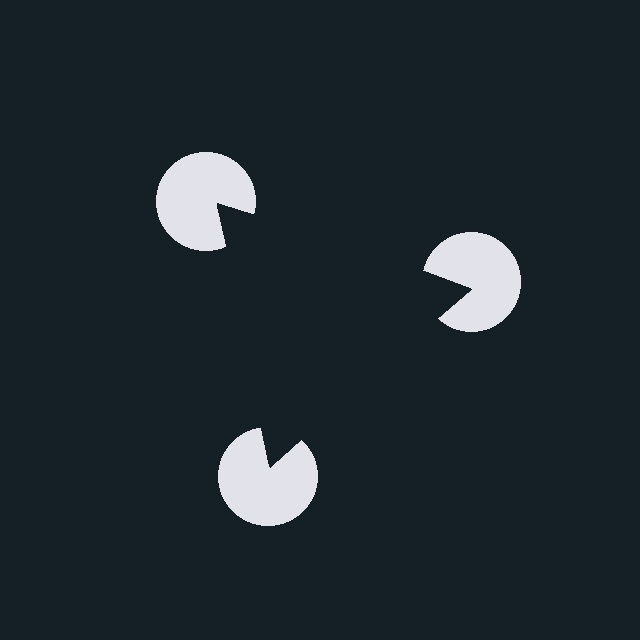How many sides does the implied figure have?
3 sides.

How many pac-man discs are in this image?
There are 3 — one at each vertex of the illusory triangle.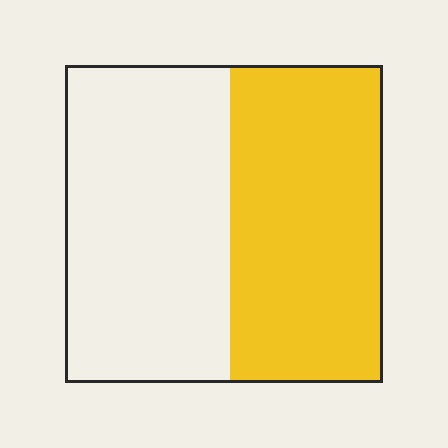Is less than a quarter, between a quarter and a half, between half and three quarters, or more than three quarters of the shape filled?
Between a quarter and a half.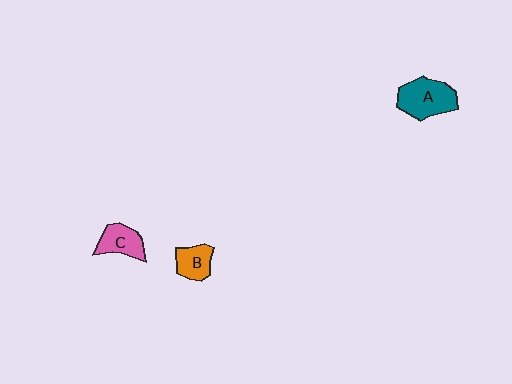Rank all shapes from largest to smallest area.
From largest to smallest: A (teal), C (pink), B (orange).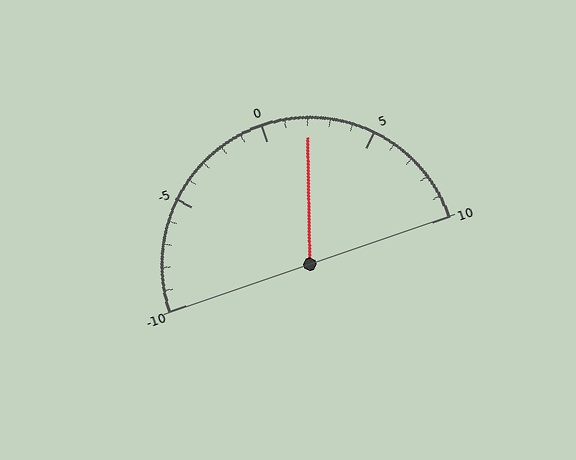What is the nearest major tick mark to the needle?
The nearest major tick mark is 0.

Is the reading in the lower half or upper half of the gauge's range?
The reading is in the upper half of the range (-10 to 10).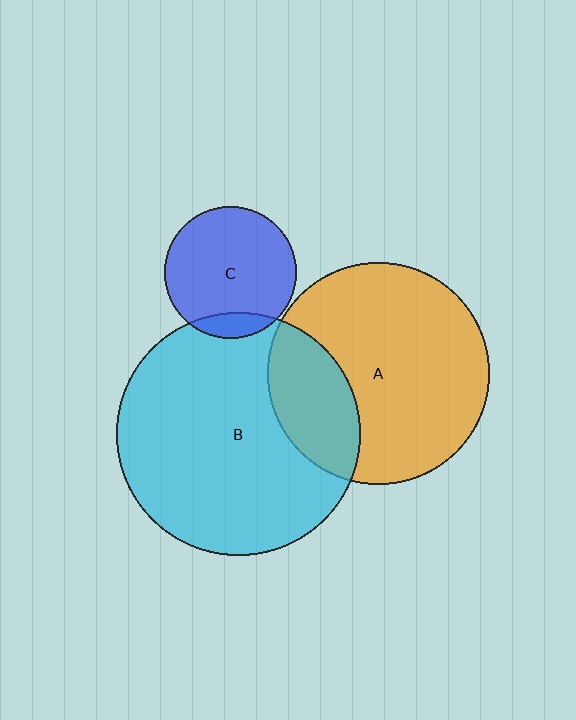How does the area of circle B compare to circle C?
Approximately 3.4 times.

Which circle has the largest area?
Circle B (cyan).